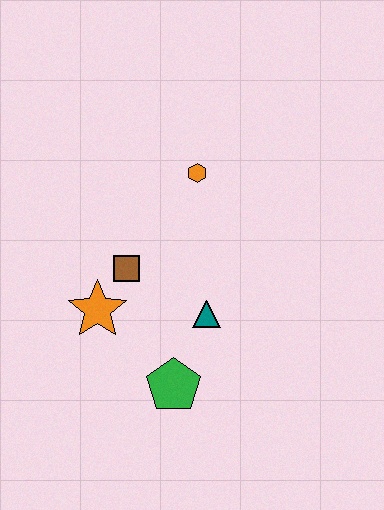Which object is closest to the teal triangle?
The green pentagon is closest to the teal triangle.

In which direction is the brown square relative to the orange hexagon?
The brown square is below the orange hexagon.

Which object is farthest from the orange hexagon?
The green pentagon is farthest from the orange hexagon.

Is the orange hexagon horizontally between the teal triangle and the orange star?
Yes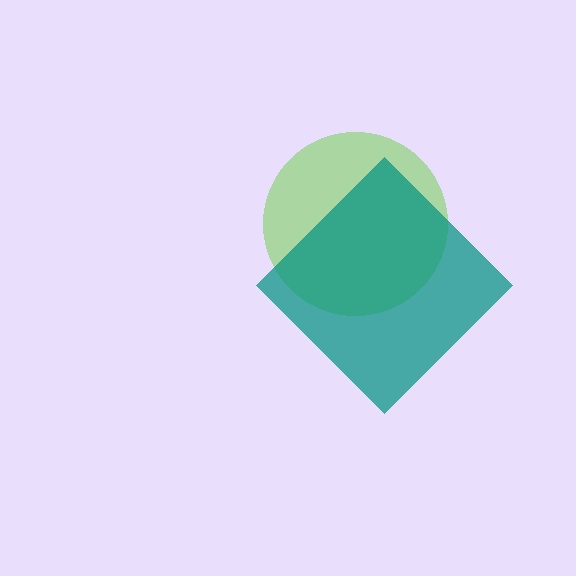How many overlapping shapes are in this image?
There are 2 overlapping shapes in the image.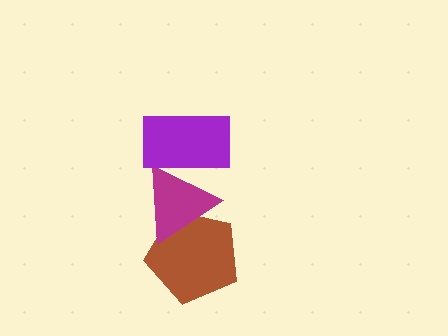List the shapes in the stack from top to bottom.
From top to bottom: the purple rectangle, the magenta triangle, the brown pentagon.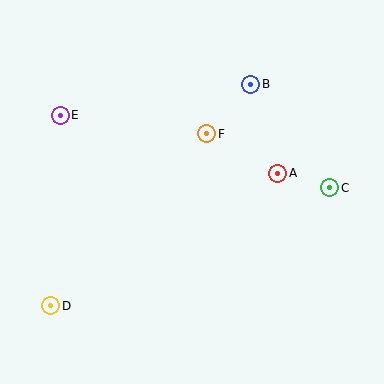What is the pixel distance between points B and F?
The distance between B and F is 67 pixels.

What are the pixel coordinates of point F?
Point F is at (207, 134).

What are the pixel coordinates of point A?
Point A is at (278, 173).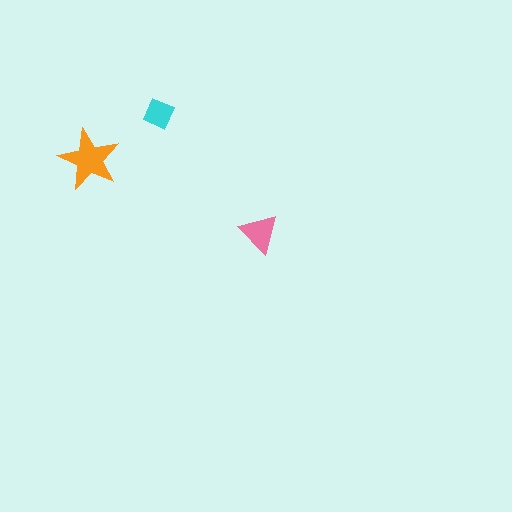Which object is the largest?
The orange star.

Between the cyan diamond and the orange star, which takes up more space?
The orange star.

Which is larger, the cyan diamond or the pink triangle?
The pink triangle.